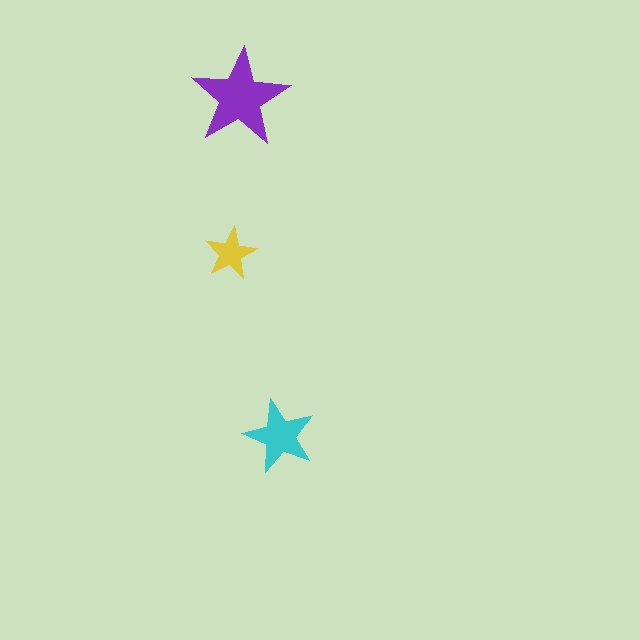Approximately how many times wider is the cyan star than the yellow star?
About 1.5 times wider.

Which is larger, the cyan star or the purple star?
The purple one.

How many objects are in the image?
There are 3 objects in the image.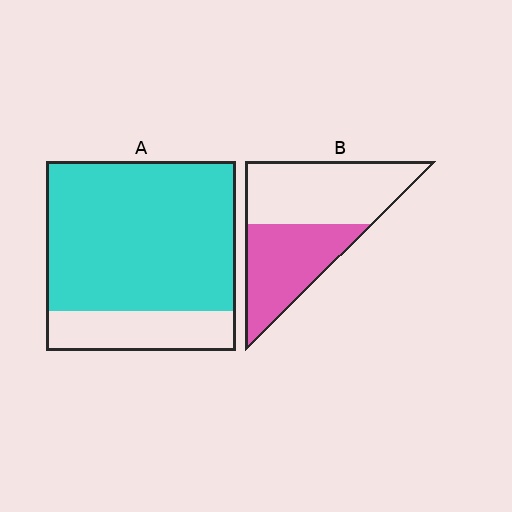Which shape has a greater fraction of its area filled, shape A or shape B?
Shape A.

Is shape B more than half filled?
No.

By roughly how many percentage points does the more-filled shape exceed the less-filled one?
By roughly 35 percentage points (A over B).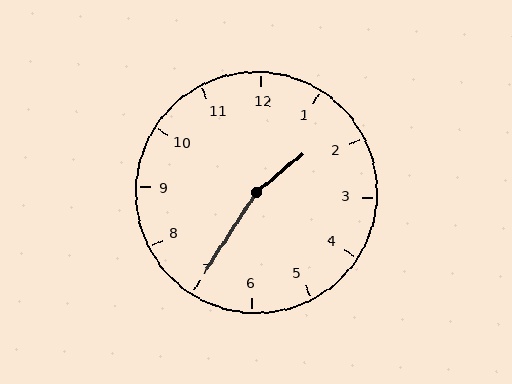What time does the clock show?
1:35.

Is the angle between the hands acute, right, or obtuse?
It is obtuse.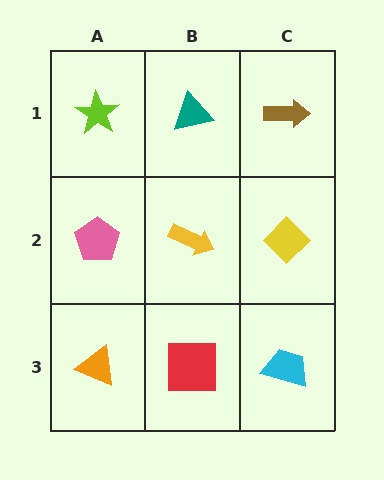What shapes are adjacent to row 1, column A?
A pink pentagon (row 2, column A), a teal triangle (row 1, column B).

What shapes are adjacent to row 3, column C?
A yellow diamond (row 2, column C), a red square (row 3, column B).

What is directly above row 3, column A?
A pink pentagon.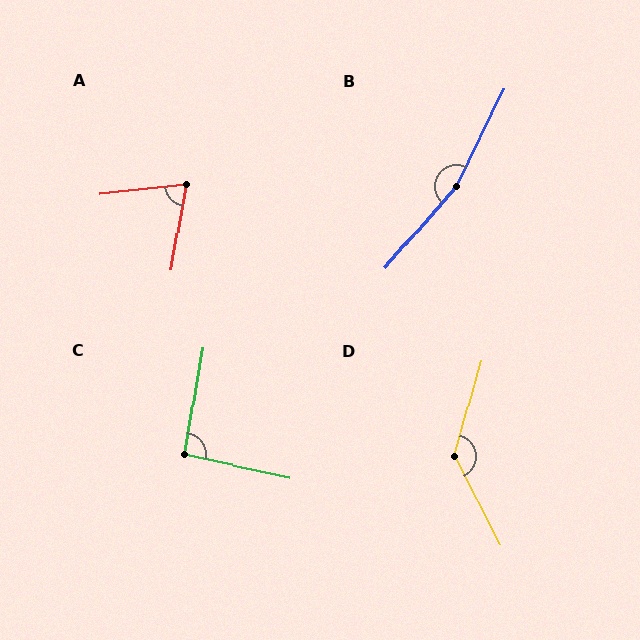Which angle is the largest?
B, at approximately 166 degrees.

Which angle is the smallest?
A, at approximately 75 degrees.